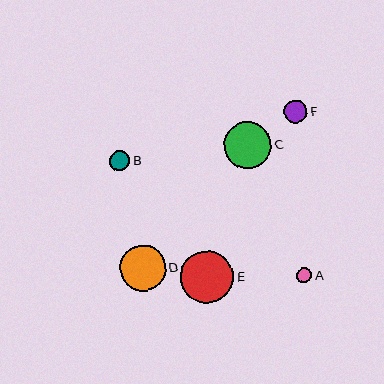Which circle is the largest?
Circle E is the largest with a size of approximately 53 pixels.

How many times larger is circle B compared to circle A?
Circle B is approximately 1.3 times the size of circle A.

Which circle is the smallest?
Circle A is the smallest with a size of approximately 15 pixels.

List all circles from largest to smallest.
From largest to smallest: E, C, D, F, B, A.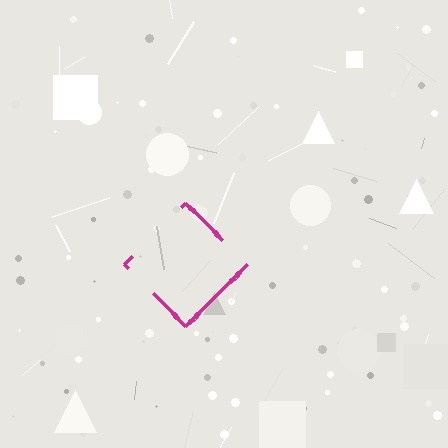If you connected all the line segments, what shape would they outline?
They would outline a diamond.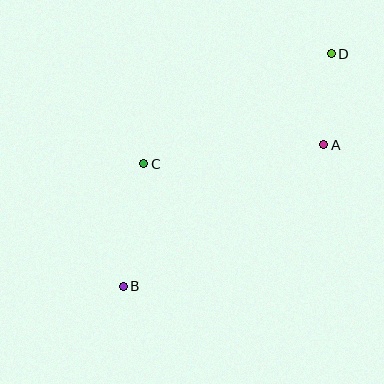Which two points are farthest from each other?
Points B and D are farthest from each other.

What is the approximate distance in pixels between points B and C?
The distance between B and C is approximately 123 pixels.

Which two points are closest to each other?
Points A and D are closest to each other.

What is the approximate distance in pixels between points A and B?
The distance between A and B is approximately 245 pixels.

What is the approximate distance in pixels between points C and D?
The distance between C and D is approximately 217 pixels.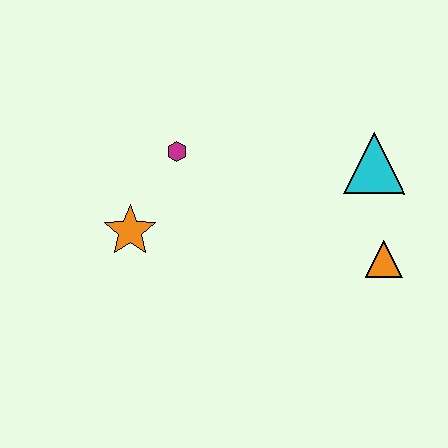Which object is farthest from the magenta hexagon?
The orange triangle is farthest from the magenta hexagon.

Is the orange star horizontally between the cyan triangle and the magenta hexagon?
No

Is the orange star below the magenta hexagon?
Yes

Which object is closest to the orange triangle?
The cyan triangle is closest to the orange triangle.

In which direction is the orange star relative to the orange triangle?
The orange star is to the left of the orange triangle.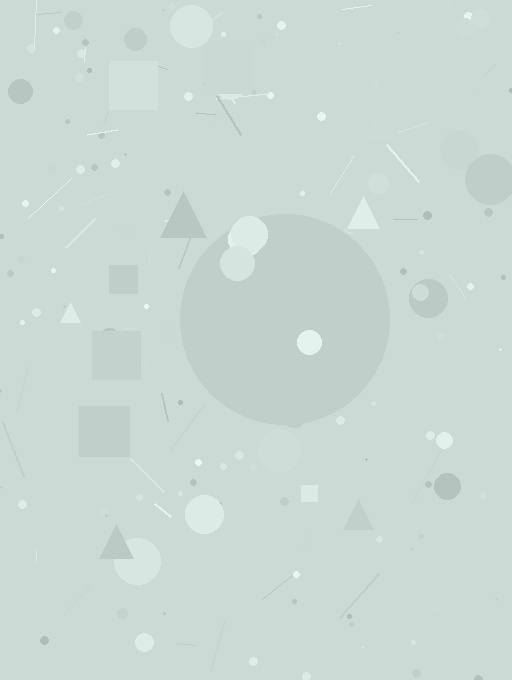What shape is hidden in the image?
A circle is hidden in the image.